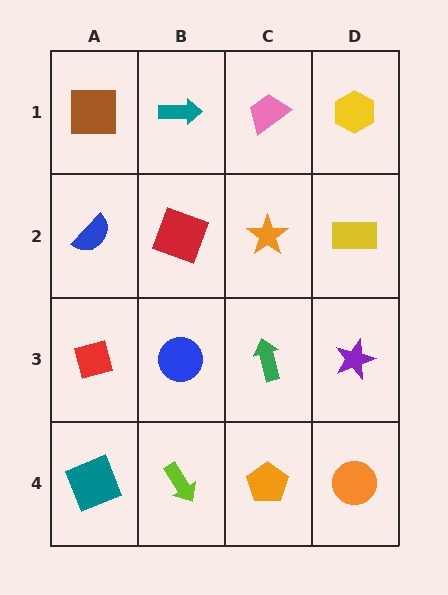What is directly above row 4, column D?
A purple star.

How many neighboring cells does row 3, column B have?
4.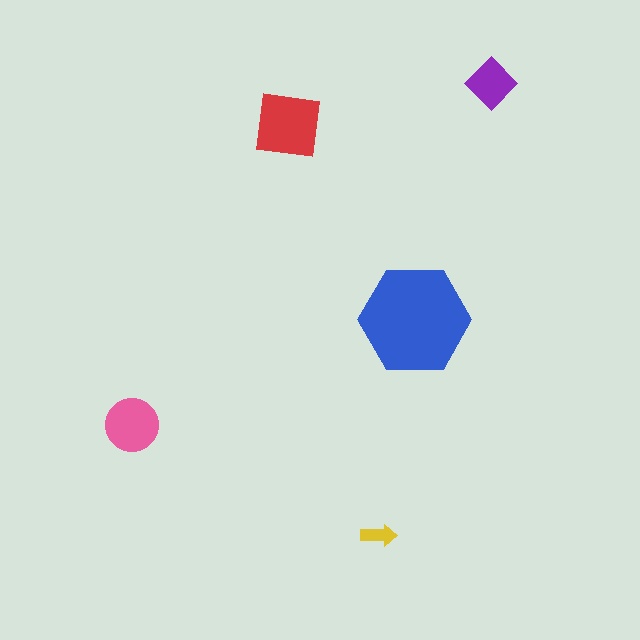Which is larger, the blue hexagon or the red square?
The blue hexagon.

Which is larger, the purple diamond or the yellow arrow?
The purple diamond.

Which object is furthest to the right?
The purple diamond is rightmost.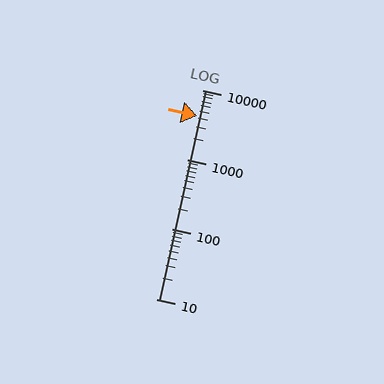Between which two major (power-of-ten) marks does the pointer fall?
The pointer is between 1000 and 10000.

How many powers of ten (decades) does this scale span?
The scale spans 3 decades, from 10 to 10000.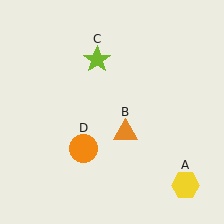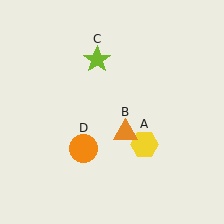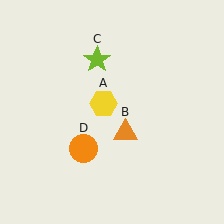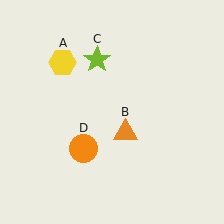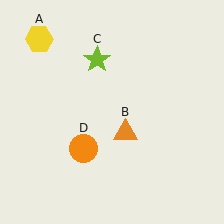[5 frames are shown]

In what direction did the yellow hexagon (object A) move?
The yellow hexagon (object A) moved up and to the left.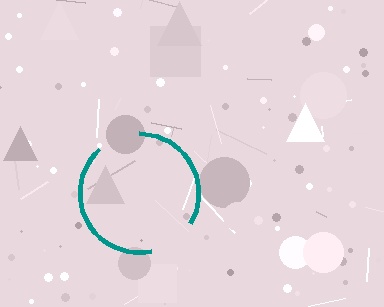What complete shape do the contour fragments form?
The contour fragments form a circle.